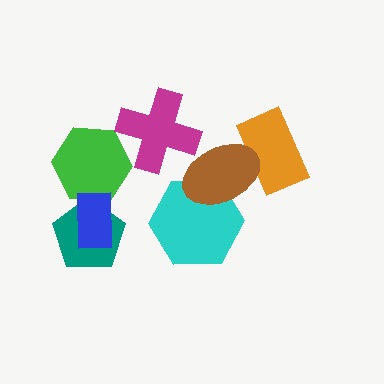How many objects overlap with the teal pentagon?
2 objects overlap with the teal pentagon.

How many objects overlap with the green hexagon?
3 objects overlap with the green hexagon.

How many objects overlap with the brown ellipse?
2 objects overlap with the brown ellipse.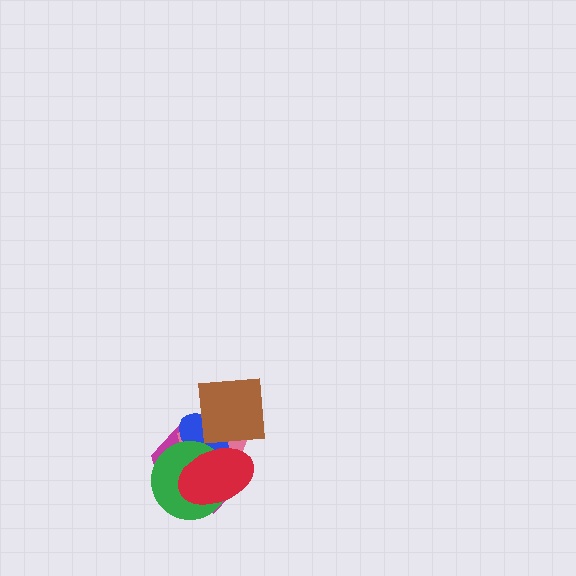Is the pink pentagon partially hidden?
Yes, it is partially covered by another shape.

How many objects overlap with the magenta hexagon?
5 objects overlap with the magenta hexagon.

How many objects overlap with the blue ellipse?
5 objects overlap with the blue ellipse.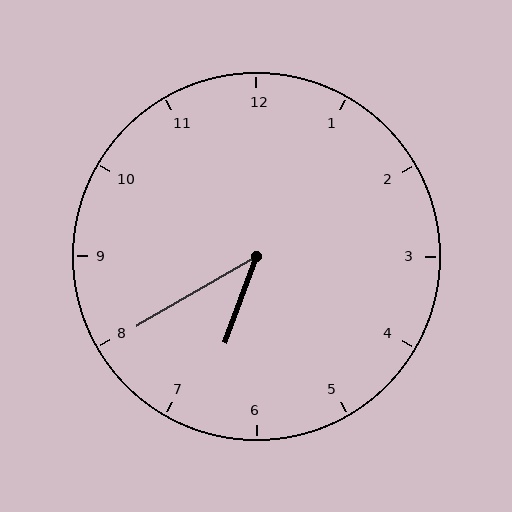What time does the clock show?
6:40.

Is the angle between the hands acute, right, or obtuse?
It is acute.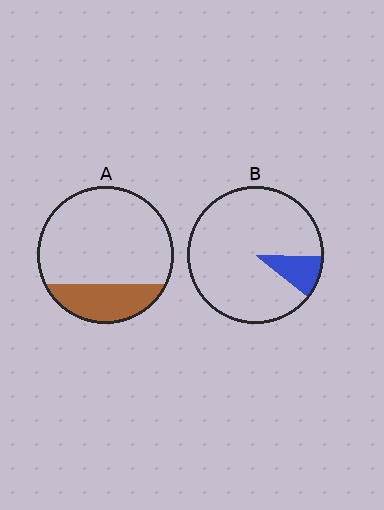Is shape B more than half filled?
No.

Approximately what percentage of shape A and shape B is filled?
A is approximately 25% and B is approximately 10%.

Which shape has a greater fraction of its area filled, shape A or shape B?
Shape A.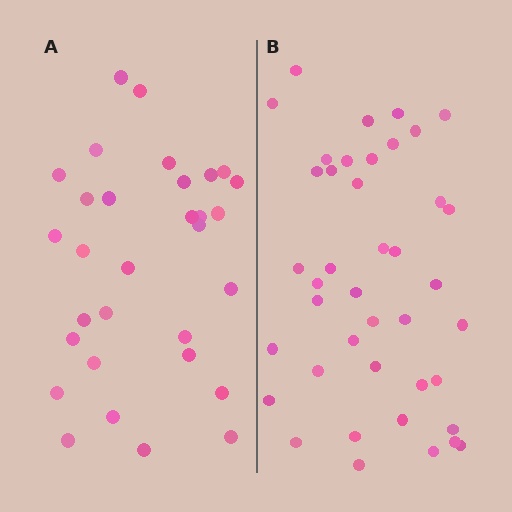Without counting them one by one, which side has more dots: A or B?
Region B (the right region) has more dots.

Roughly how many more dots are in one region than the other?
Region B has roughly 10 or so more dots than region A.